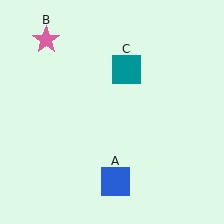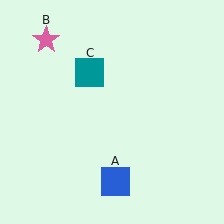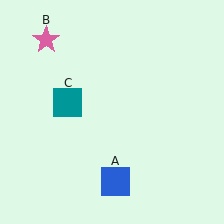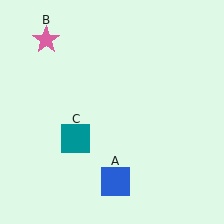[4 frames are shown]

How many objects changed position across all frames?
1 object changed position: teal square (object C).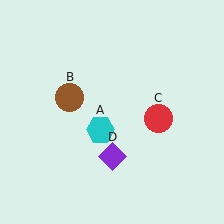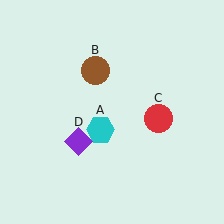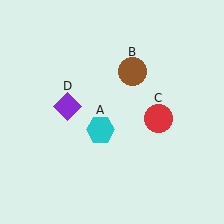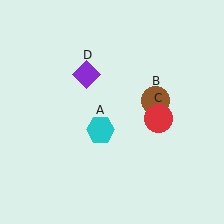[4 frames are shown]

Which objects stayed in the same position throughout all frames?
Cyan hexagon (object A) and red circle (object C) remained stationary.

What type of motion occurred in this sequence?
The brown circle (object B), purple diamond (object D) rotated clockwise around the center of the scene.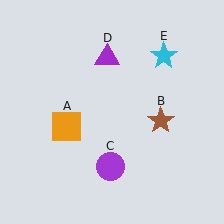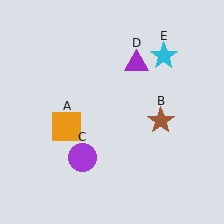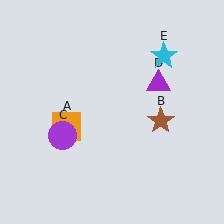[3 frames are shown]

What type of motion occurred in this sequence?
The purple circle (object C), purple triangle (object D) rotated clockwise around the center of the scene.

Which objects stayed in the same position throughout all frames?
Orange square (object A) and brown star (object B) and cyan star (object E) remained stationary.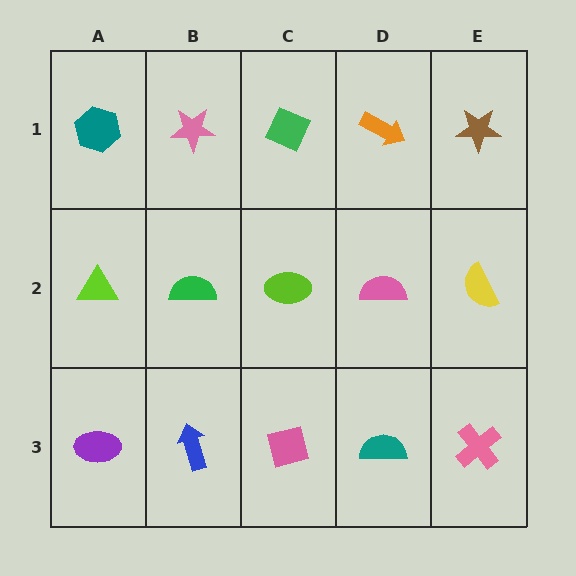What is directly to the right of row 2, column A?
A green semicircle.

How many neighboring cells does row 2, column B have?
4.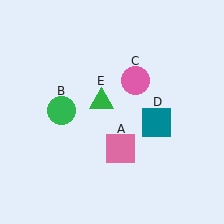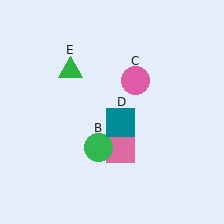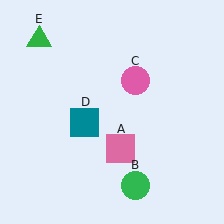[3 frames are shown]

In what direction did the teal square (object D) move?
The teal square (object D) moved left.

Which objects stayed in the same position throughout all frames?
Pink square (object A) and pink circle (object C) remained stationary.